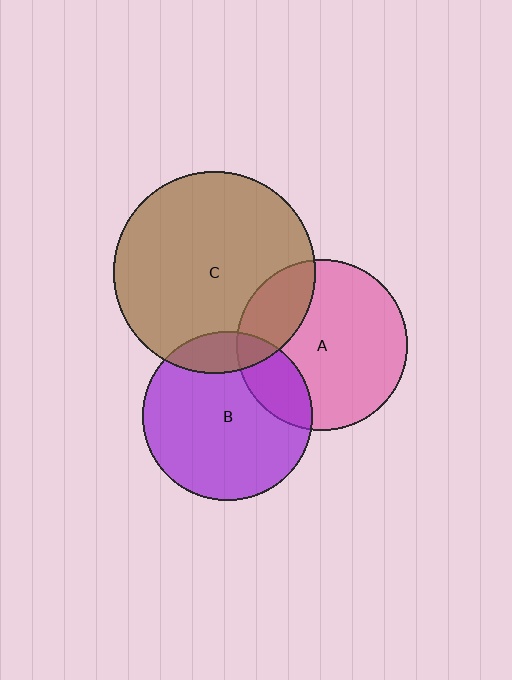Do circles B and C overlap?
Yes.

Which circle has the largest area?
Circle C (brown).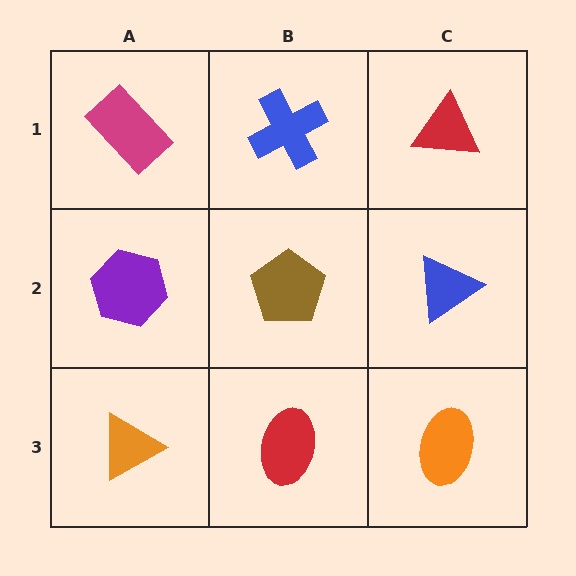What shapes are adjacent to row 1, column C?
A blue triangle (row 2, column C), a blue cross (row 1, column B).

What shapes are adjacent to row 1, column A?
A purple hexagon (row 2, column A), a blue cross (row 1, column B).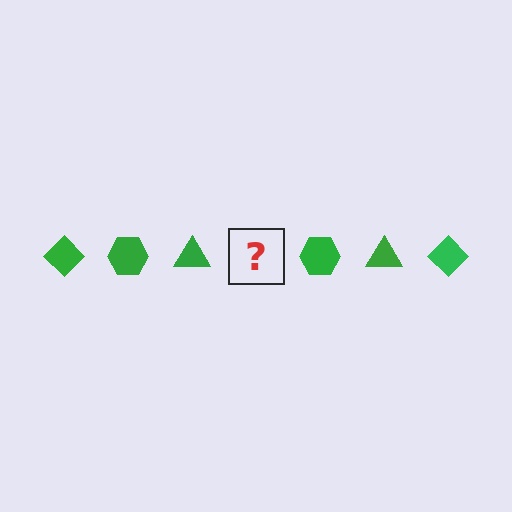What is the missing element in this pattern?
The missing element is a green diamond.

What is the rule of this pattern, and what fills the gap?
The rule is that the pattern cycles through diamond, hexagon, triangle shapes in green. The gap should be filled with a green diamond.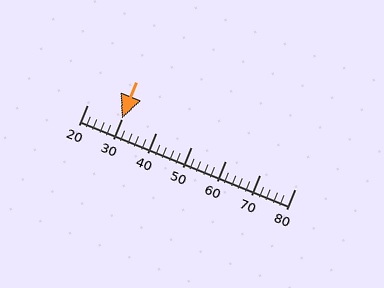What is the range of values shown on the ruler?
The ruler shows values from 20 to 80.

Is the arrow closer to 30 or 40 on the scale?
The arrow is closer to 30.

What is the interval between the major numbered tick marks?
The major tick marks are spaced 10 units apart.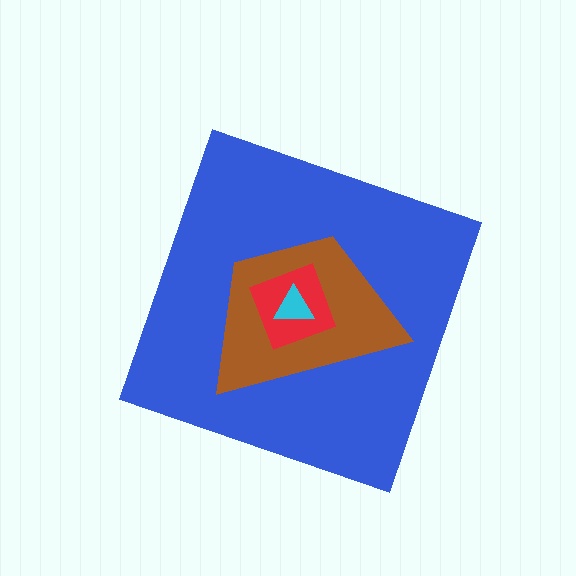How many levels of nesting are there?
4.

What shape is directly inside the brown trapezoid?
The red square.